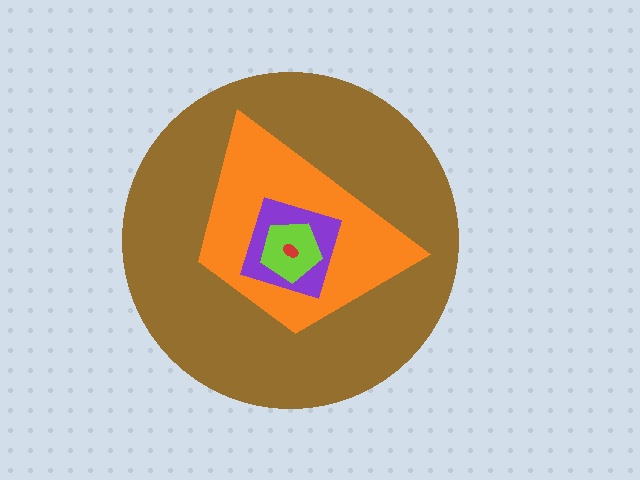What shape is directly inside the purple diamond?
The lime pentagon.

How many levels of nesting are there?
5.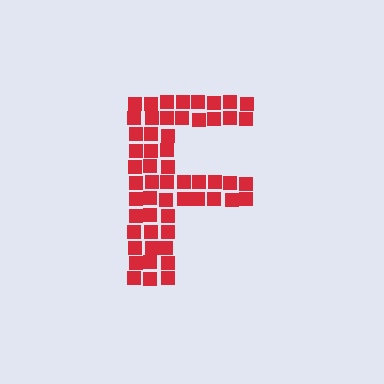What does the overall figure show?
The overall figure shows the letter F.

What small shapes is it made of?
It is made of small squares.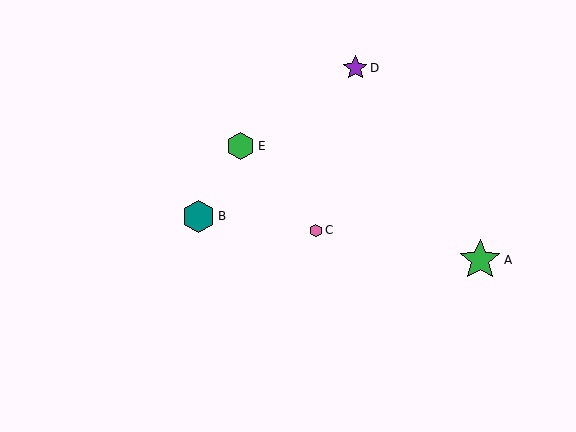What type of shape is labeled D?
Shape D is a purple star.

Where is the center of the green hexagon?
The center of the green hexagon is at (241, 146).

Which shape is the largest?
The green star (labeled A) is the largest.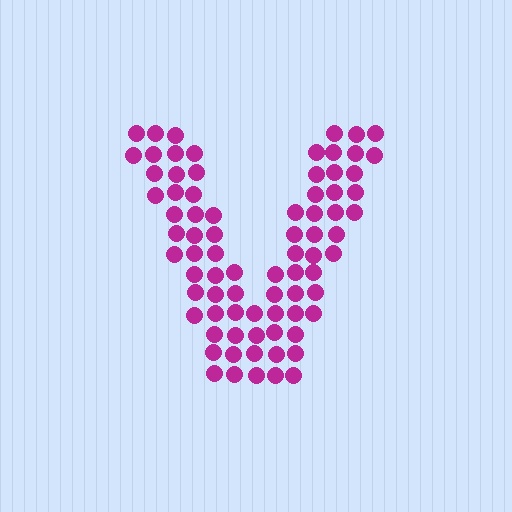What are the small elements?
The small elements are circles.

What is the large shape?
The large shape is the letter V.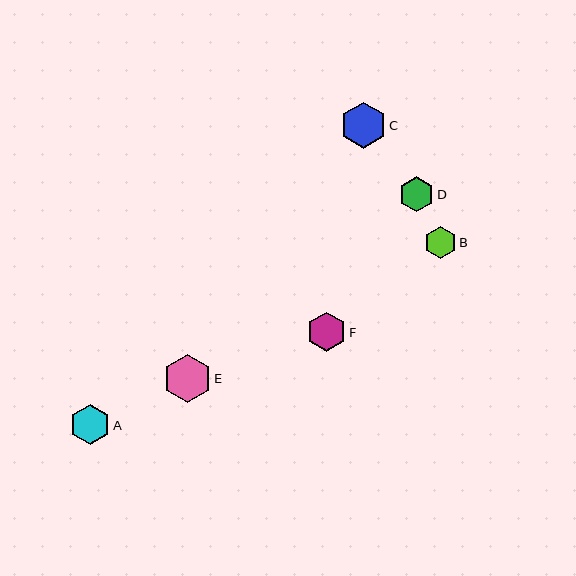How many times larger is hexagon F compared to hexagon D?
Hexagon F is approximately 1.1 times the size of hexagon D.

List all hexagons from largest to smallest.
From largest to smallest: E, C, A, F, D, B.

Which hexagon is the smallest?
Hexagon B is the smallest with a size of approximately 32 pixels.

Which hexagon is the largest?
Hexagon E is the largest with a size of approximately 48 pixels.